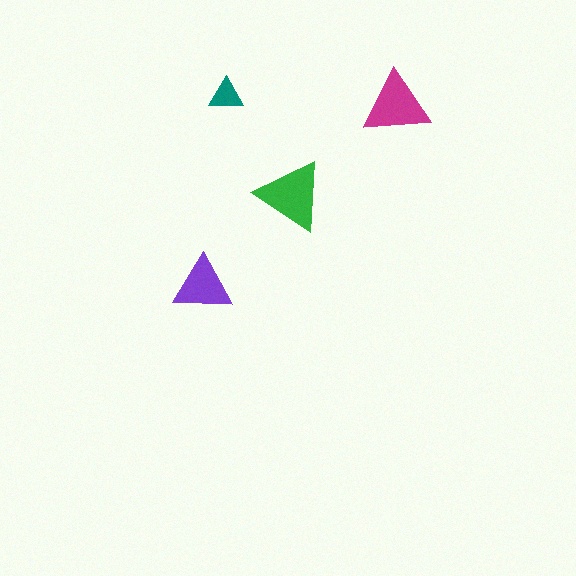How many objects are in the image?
There are 4 objects in the image.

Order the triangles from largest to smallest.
the green one, the magenta one, the purple one, the teal one.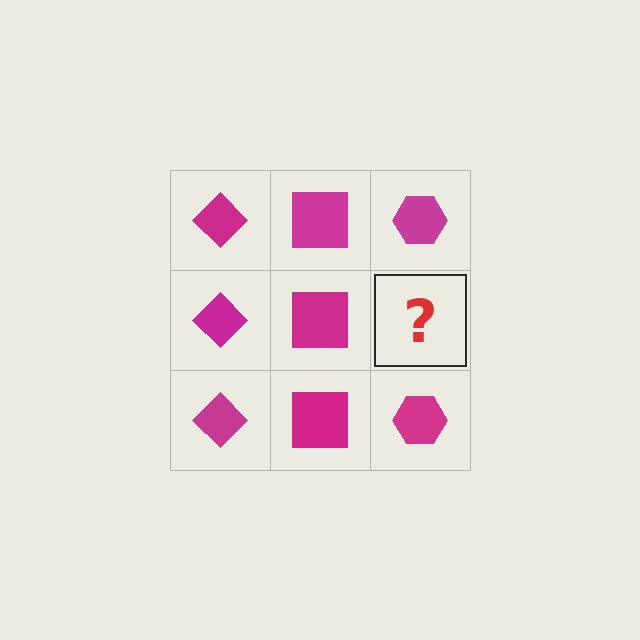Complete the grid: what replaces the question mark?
The question mark should be replaced with a magenta hexagon.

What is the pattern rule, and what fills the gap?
The rule is that each column has a consistent shape. The gap should be filled with a magenta hexagon.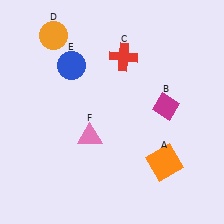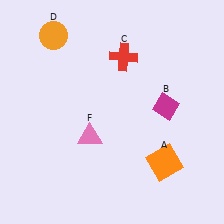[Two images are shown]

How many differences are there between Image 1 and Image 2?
There is 1 difference between the two images.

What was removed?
The blue circle (E) was removed in Image 2.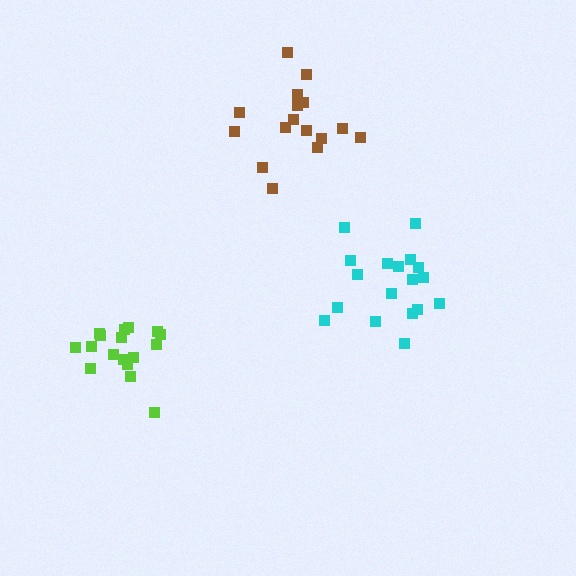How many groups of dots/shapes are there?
There are 3 groups.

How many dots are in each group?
Group 1: 18 dots, Group 2: 17 dots, Group 3: 16 dots (51 total).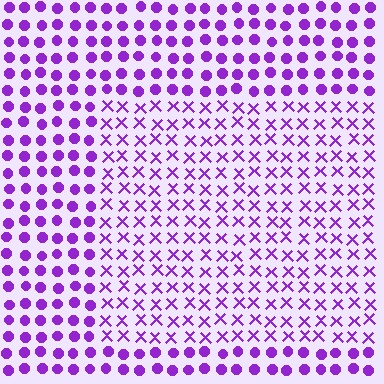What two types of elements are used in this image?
The image uses X marks inside the rectangle region and circles outside it.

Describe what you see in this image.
The image is filled with small purple elements arranged in a uniform grid. A rectangle-shaped region contains X marks, while the surrounding area contains circles. The boundary is defined purely by the change in element shape.